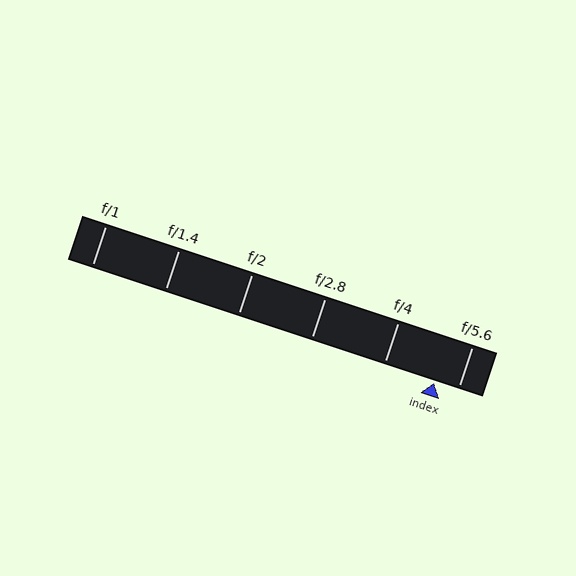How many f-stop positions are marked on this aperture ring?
There are 6 f-stop positions marked.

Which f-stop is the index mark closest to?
The index mark is closest to f/5.6.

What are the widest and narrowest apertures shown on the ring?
The widest aperture shown is f/1 and the narrowest is f/5.6.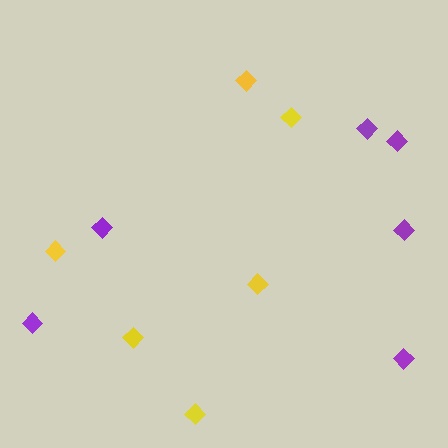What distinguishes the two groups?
There are 2 groups: one group of purple diamonds (6) and one group of yellow diamonds (6).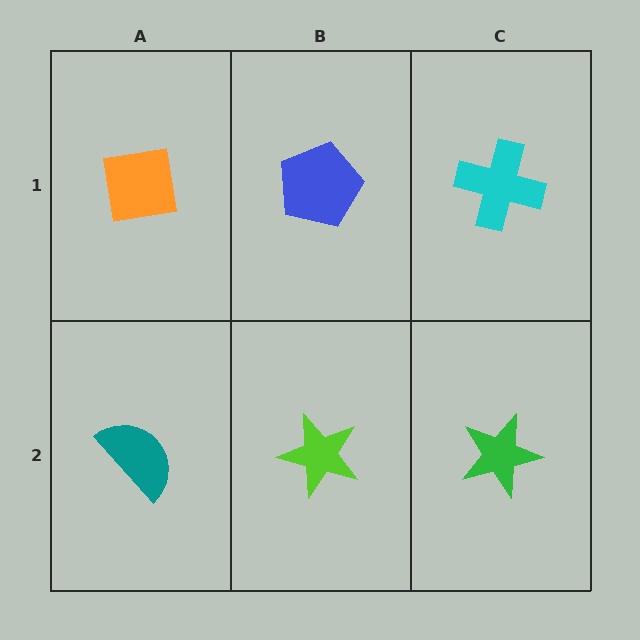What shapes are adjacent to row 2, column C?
A cyan cross (row 1, column C), a lime star (row 2, column B).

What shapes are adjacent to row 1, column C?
A green star (row 2, column C), a blue pentagon (row 1, column B).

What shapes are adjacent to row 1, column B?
A lime star (row 2, column B), an orange square (row 1, column A), a cyan cross (row 1, column C).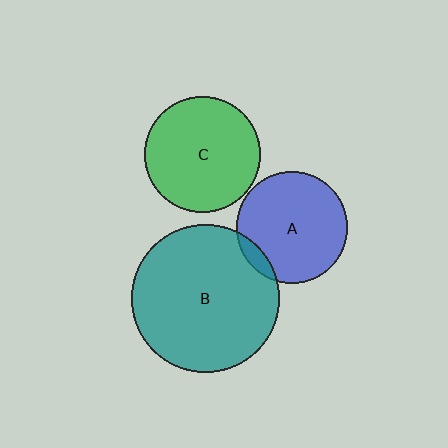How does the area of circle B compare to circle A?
Approximately 1.8 times.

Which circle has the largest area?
Circle B (teal).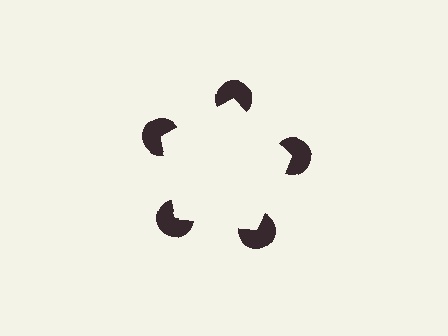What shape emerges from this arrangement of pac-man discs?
An illusory pentagon — its edges are inferred from the aligned wedge cuts in the pac-man discs, not physically drawn.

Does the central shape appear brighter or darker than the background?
It typically appears slightly brighter than the background, even though no actual brightness change is drawn.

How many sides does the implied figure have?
5 sides.